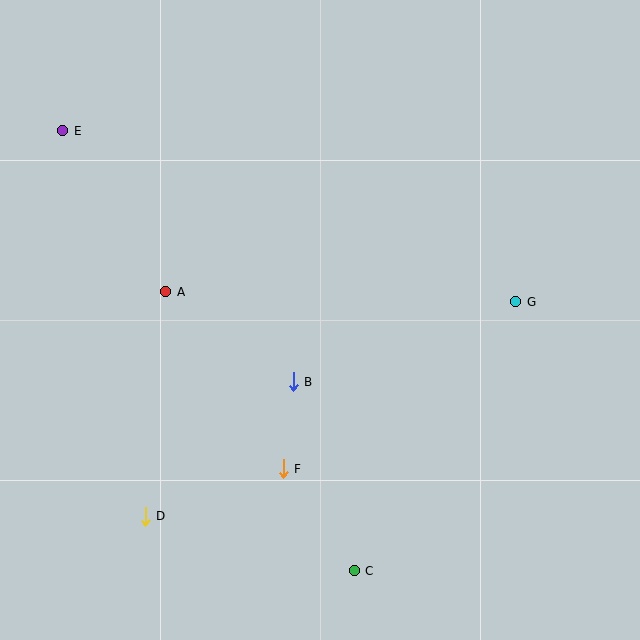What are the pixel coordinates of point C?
Point C is at (354, 571).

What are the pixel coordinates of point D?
Point D is at (145, 516).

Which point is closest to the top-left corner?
Point E is closest to the top-left corner.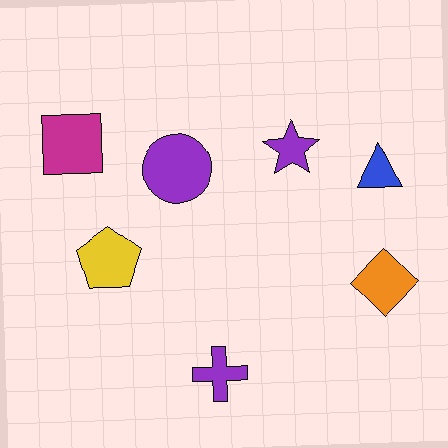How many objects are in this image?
There are 7 objects.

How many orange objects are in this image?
There is 1 orange object.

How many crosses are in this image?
There is 1 cross.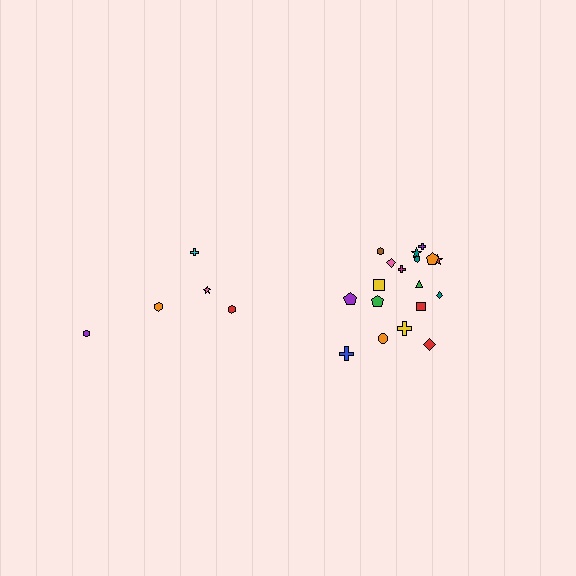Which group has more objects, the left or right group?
The right group.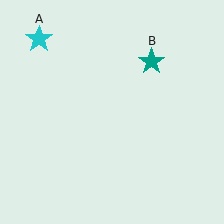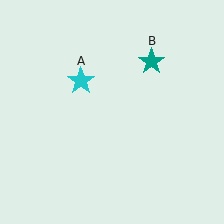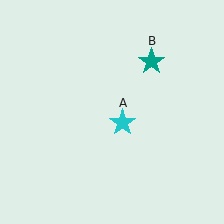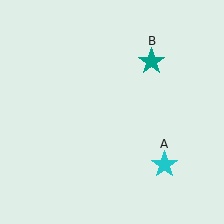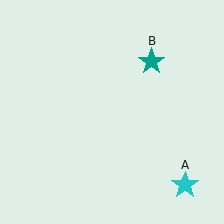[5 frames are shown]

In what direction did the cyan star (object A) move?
The cyan star (object A) moved down and to the right.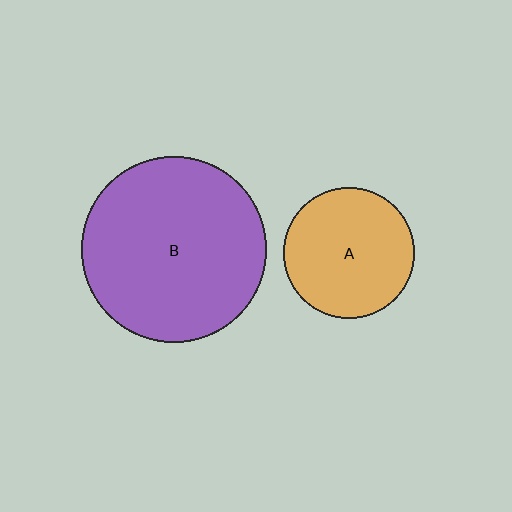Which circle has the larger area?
Circle B (purple).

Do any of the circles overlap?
No, none of the circles overlap.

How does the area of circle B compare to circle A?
Approximately 2.0 times.